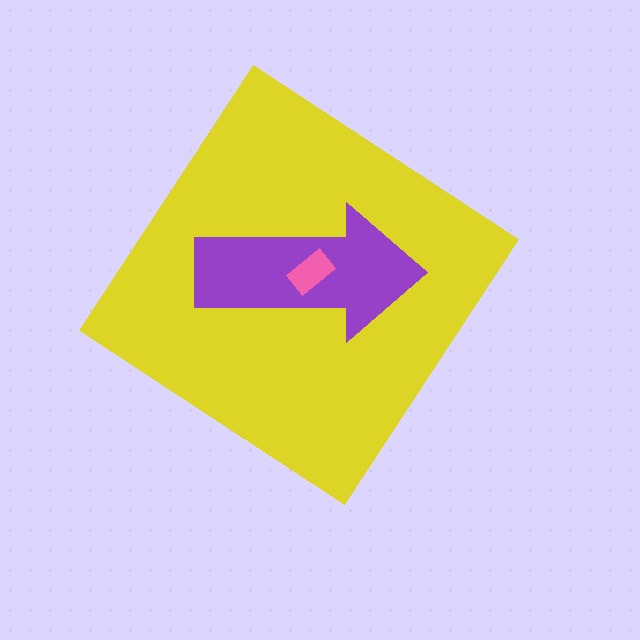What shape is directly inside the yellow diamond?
The purple arrow.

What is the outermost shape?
The yellow diamond.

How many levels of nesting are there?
3.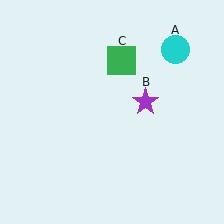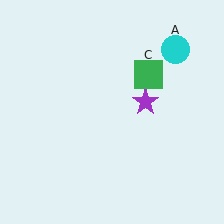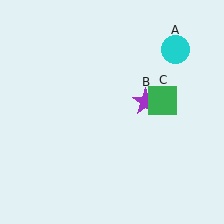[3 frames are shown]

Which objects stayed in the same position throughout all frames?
Cyan circle (object A) and purple star (object B) remained stationary.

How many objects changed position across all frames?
1 object changed position: green square (object C).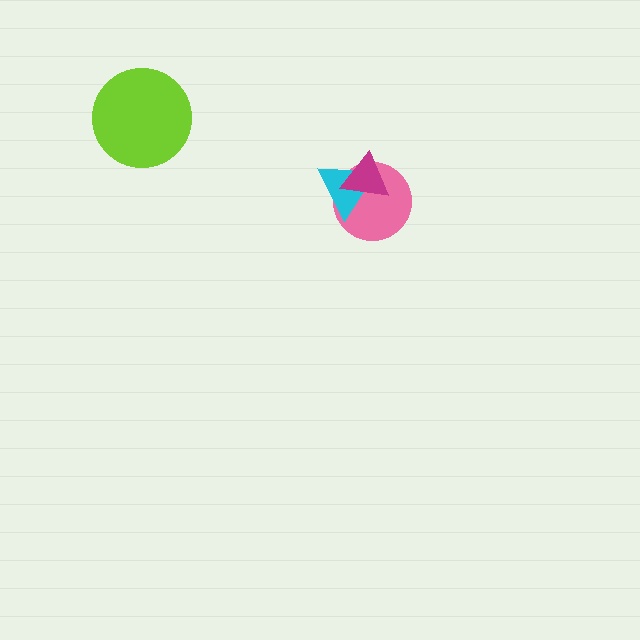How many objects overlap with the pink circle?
2 objects overlap with the pink circle.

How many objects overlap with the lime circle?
0 objects overlap with the lime circle.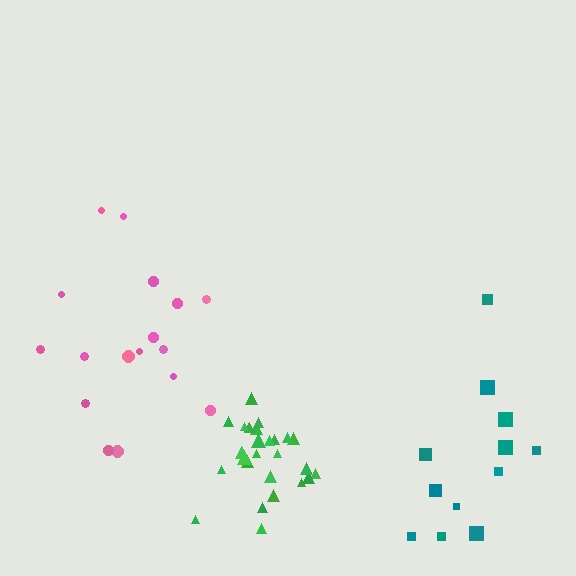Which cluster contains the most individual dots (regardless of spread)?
Green (28).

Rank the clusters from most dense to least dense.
green, pink, teal.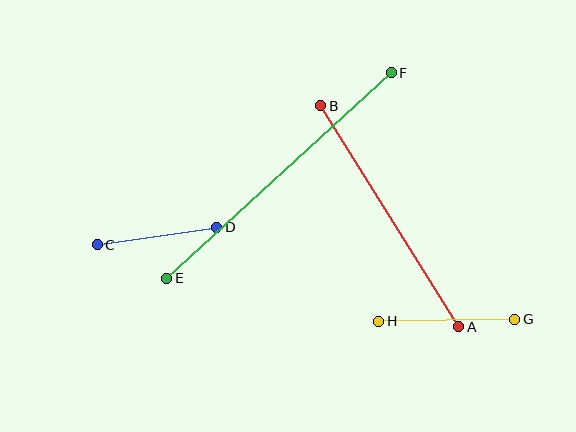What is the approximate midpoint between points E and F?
The midpoint is at approximately (279, 175) pixels.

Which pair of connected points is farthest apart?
Points E and F are farthest apart.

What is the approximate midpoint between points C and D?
The midpoint is at approximately (157, 236) pixels.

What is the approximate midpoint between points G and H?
The midpoint is at approximately (447, 320) pixels.